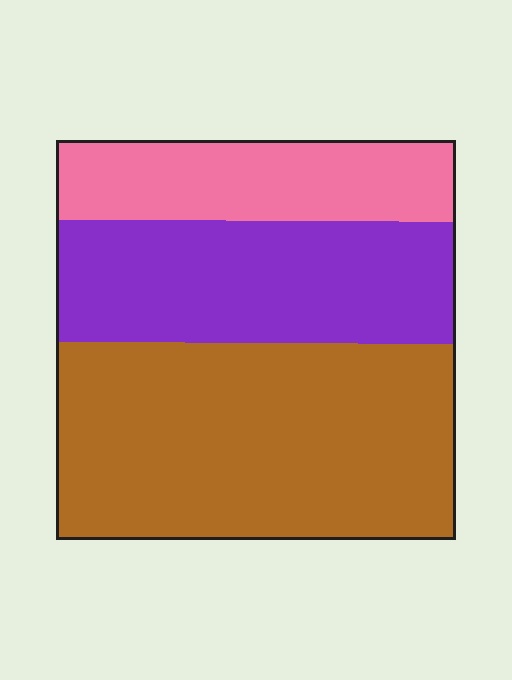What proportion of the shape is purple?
Purple takes up about one third (1/3) of the shape.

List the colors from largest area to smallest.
From largest to smallest: brown, purple, pink.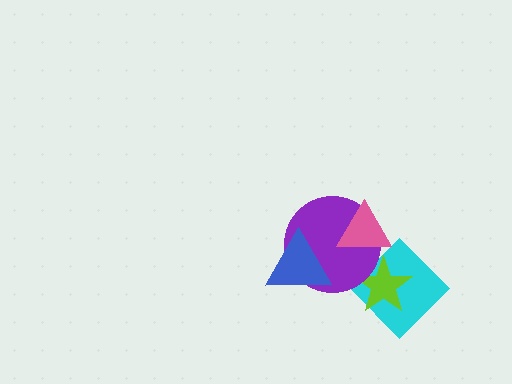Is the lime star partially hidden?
Yes, it is partially covered by another shape.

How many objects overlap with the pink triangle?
2 objects overlap with the pink triangle.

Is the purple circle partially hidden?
Yes, it is partially covered by another shape.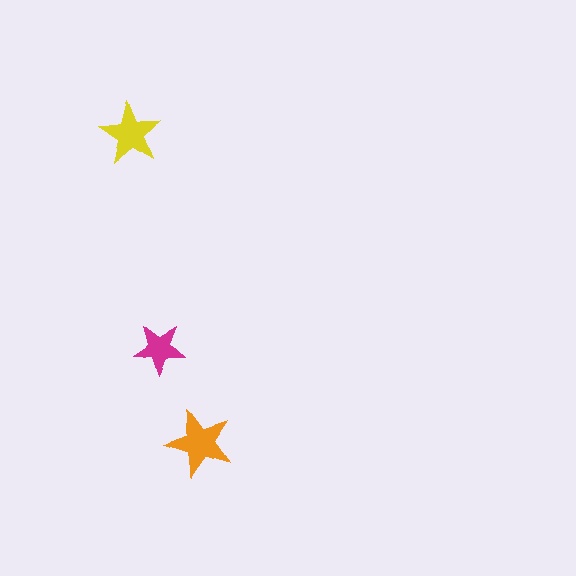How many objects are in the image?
There are 3 objects in the image.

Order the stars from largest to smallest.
the orange one, the yellow one, the magenta one.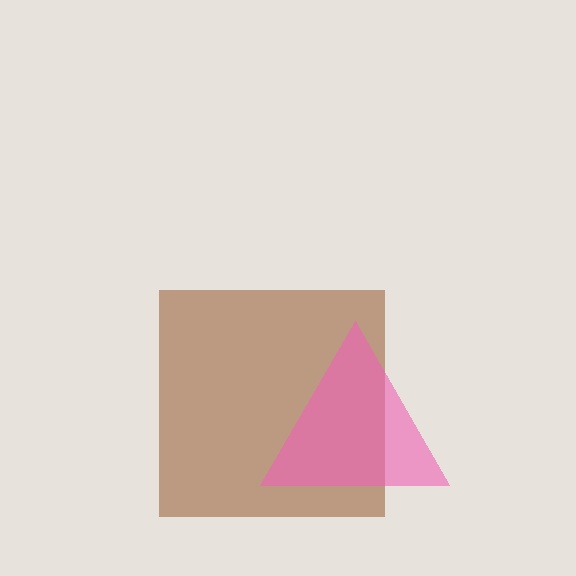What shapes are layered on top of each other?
The layered shapes are: a brown square, a pink triangle.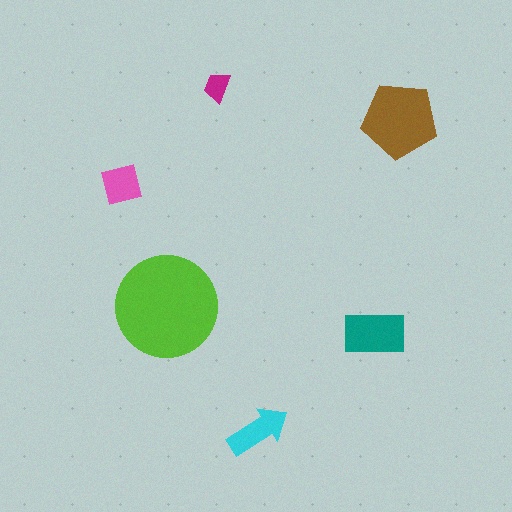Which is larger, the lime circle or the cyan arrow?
The lime circle.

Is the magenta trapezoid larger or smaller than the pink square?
Smaller.